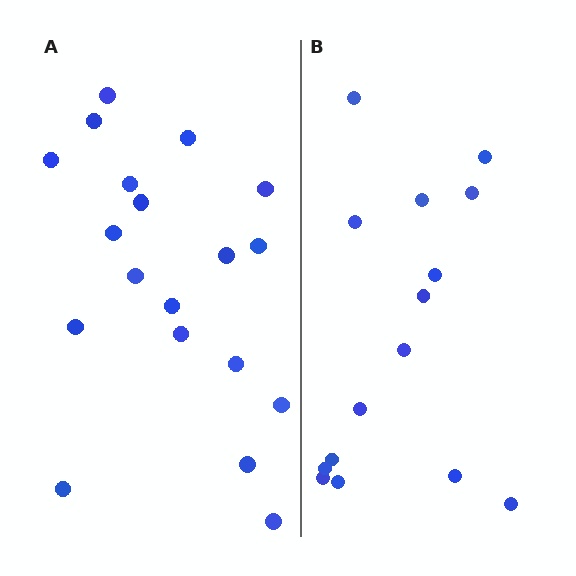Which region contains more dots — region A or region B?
Region A (the left region) has more dots.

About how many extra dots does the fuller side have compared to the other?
Region A has about 4 more dots than region B.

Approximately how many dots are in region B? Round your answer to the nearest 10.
About 20 dots. (The exact count is 15, which rounds to 20.)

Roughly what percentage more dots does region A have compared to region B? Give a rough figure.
About 25% more.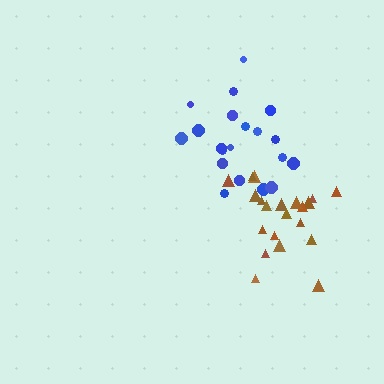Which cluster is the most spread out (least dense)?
Blue.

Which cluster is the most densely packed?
Brown.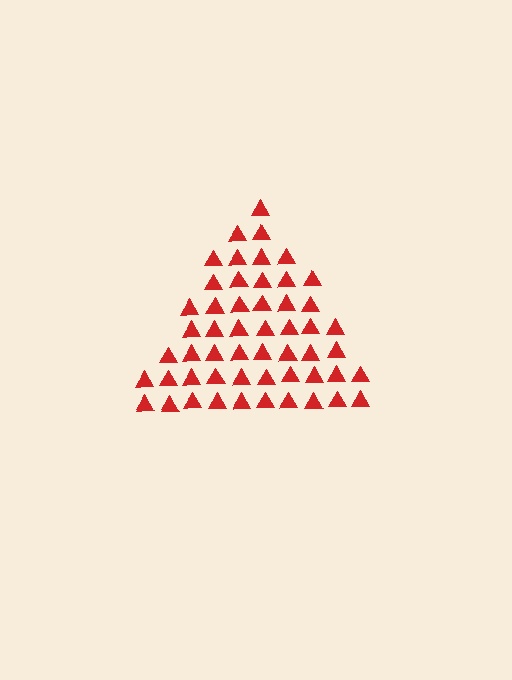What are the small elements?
The small elements are triangles.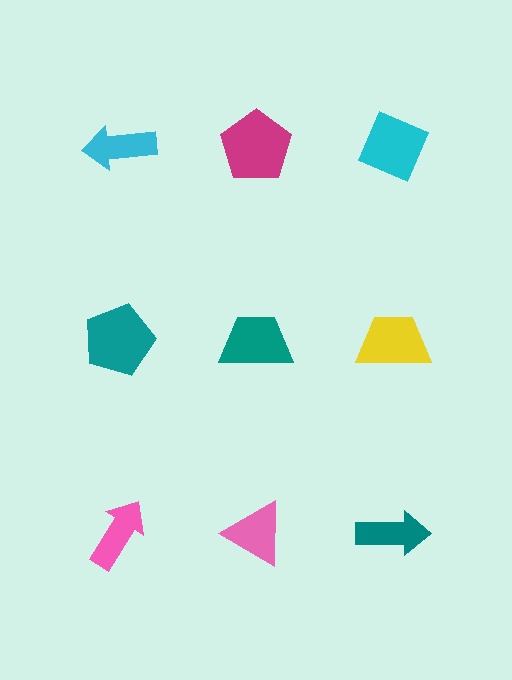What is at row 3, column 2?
A pink triangle.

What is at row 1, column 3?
A cyan diamond.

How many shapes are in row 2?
3 shapes.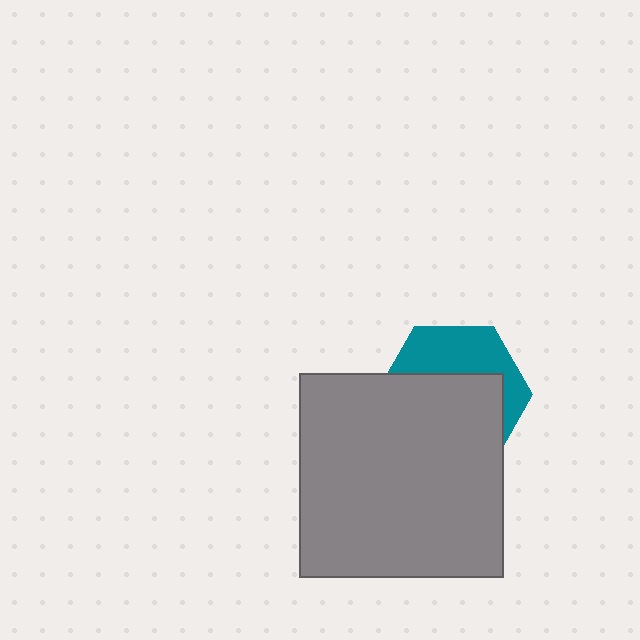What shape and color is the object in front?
The object in front is a gray square.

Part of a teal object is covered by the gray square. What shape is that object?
It is a hexagon.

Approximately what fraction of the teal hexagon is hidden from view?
Roughly 61% of the teal hexagon is hidden behind the gray square.